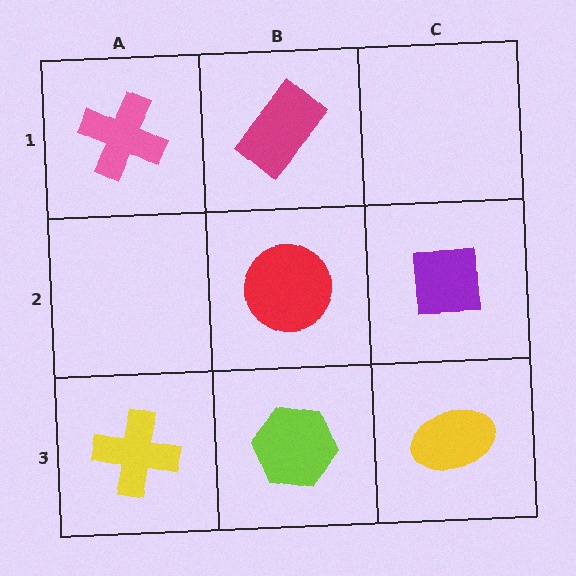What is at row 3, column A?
A yellow cross.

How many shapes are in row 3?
3 shapes.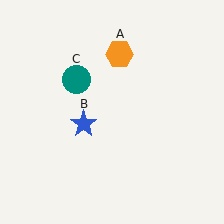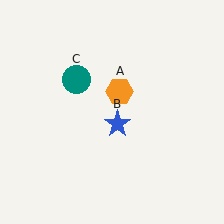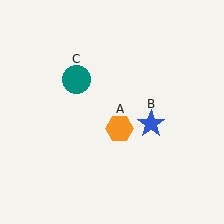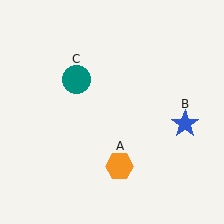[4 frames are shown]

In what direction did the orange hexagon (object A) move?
The orange hexagon (object A) moved down.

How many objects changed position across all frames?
2 objects changed position: orange hexagon (object A), blue star (object B).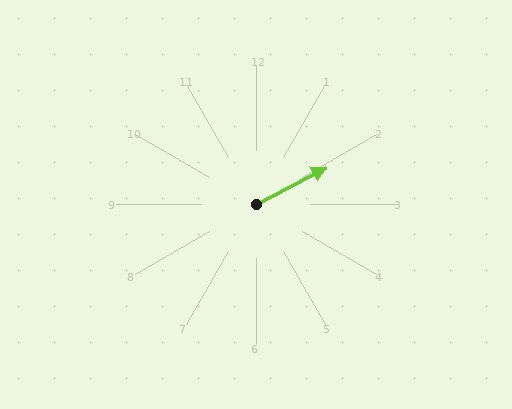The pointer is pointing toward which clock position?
Roughly 2 o'clock.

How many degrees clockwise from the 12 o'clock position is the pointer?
Approximately 62 degrees.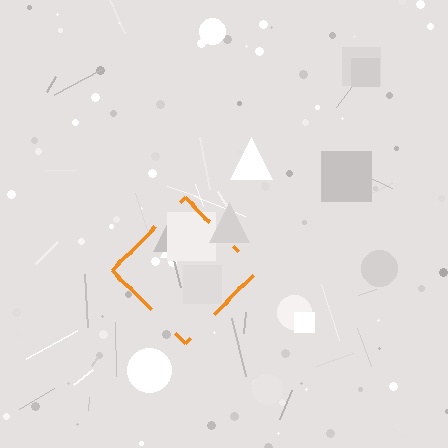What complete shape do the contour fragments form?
The contour fragments form a diamond.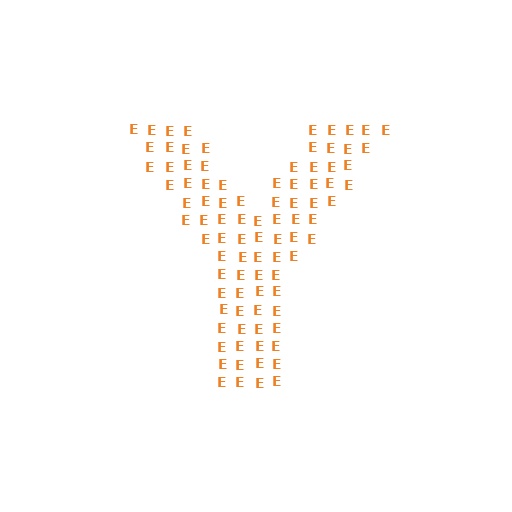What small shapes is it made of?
It is made of small letter E's.